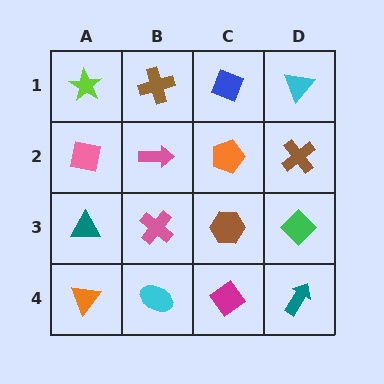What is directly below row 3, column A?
An orange triangle.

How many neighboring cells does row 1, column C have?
3.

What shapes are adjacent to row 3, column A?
A pink square (row 2, column A), an orange triangle (row 4, column A), a pink cross (row 3, column B).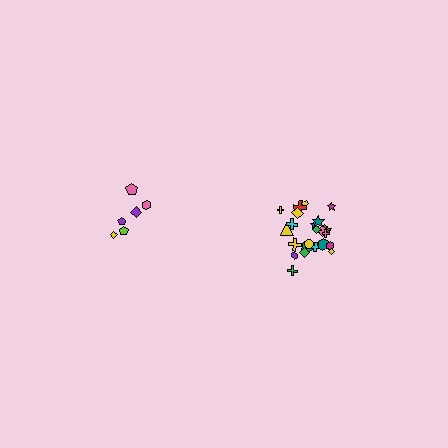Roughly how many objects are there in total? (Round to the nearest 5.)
Roughly 30 objects in total.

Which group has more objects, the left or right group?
The right group.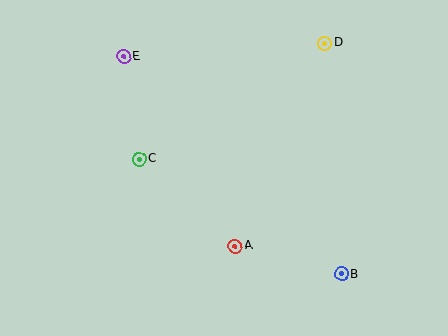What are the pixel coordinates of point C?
Point C is at (139, 159).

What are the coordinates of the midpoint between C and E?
The midpoint between C and E is at (131, 108).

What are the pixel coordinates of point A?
Point A is at (235, 246).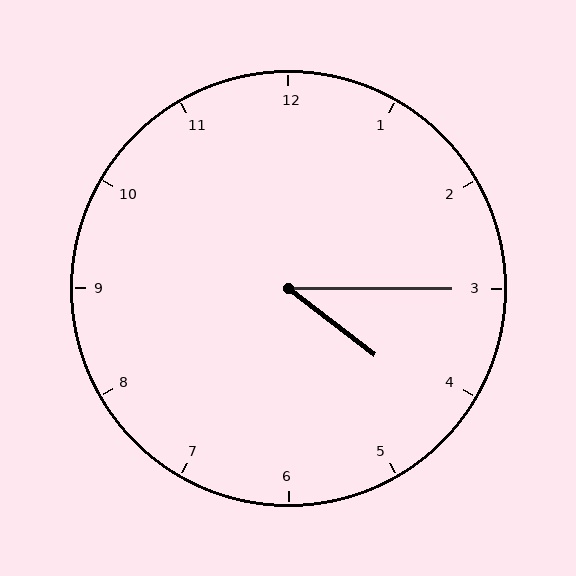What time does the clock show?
4:15.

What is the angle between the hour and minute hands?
Approximately 38 degrees.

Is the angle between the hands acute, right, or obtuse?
It is acute.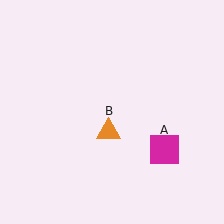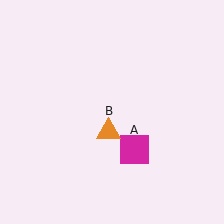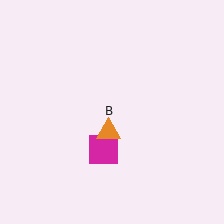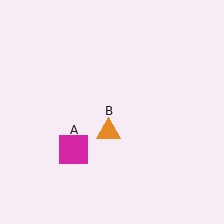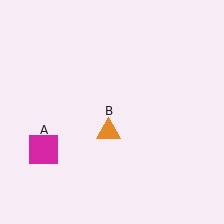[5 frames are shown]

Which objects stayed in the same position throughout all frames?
Orange triangle (object B) remained stationary.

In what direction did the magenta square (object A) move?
The magenta square (object A) moved left.